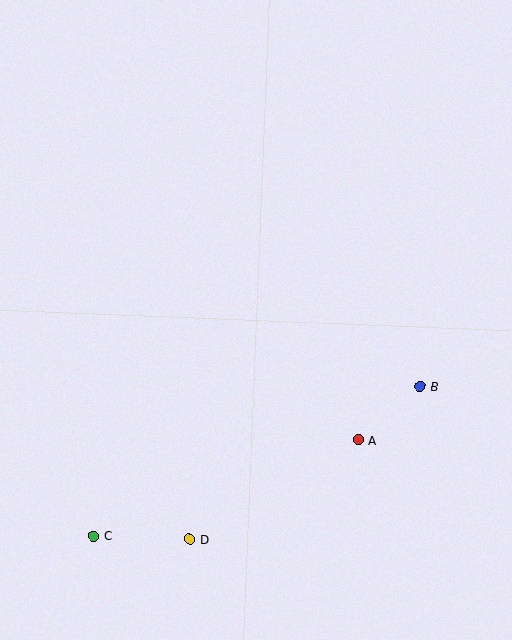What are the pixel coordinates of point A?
Point A is at (359, 440).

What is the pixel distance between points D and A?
The distance between D and A is 196 pixels.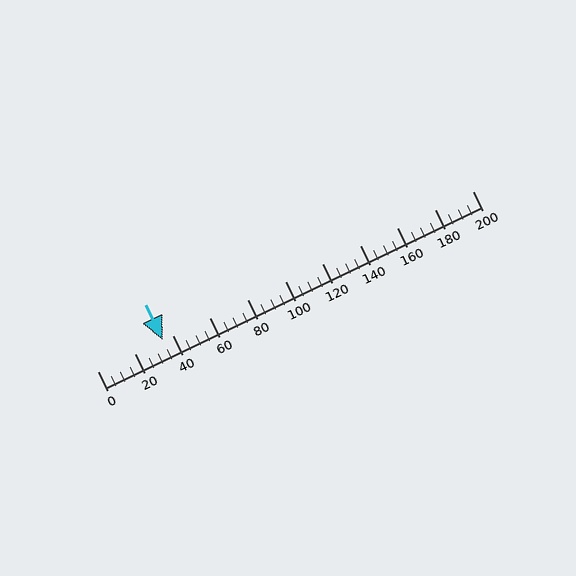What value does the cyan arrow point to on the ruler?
The cyan arrow points to approximately 35.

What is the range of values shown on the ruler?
The ruler shows values from 0 to 200.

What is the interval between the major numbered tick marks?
The major tick marks are spaced 20 units apart.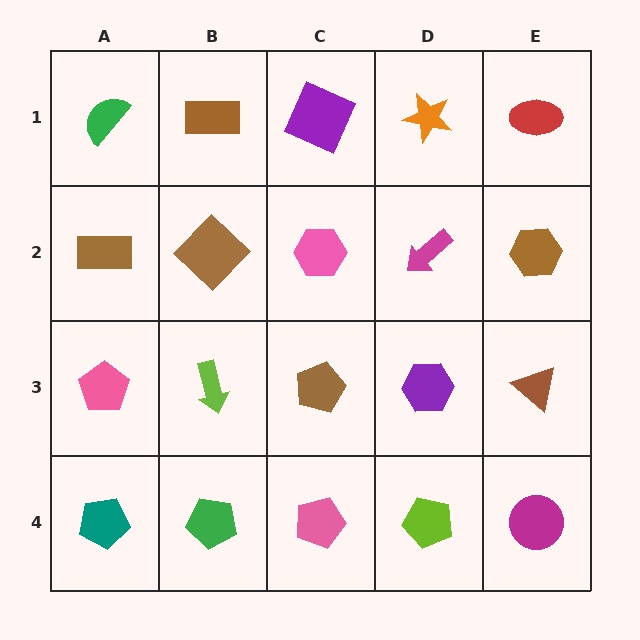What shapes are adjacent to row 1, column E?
A brown hexagon (row 2, column E), an orange star (row 1, column D).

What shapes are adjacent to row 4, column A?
A pink pentagon (row 3, column A), a green pentagon (row 4, column B).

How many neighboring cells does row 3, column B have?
4.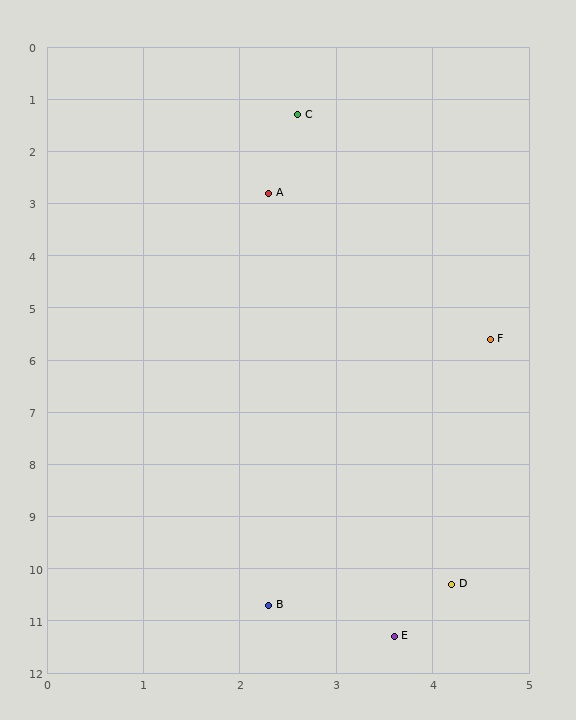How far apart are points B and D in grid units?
Points B and D are about 1.9 grid units apart.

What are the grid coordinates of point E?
Point E is at approximately (3.6, 11.3).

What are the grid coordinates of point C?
Point C is at approximately (2.6, 1.3).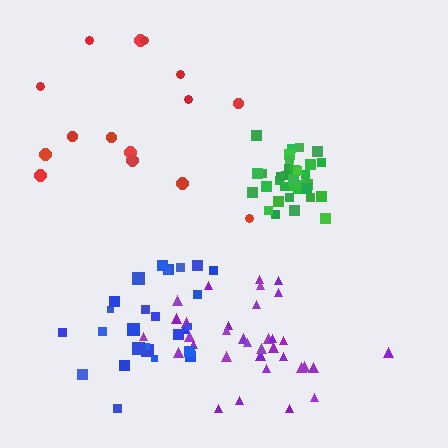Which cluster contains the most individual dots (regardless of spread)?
Green (34).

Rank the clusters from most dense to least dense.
green, purple, blue, red.